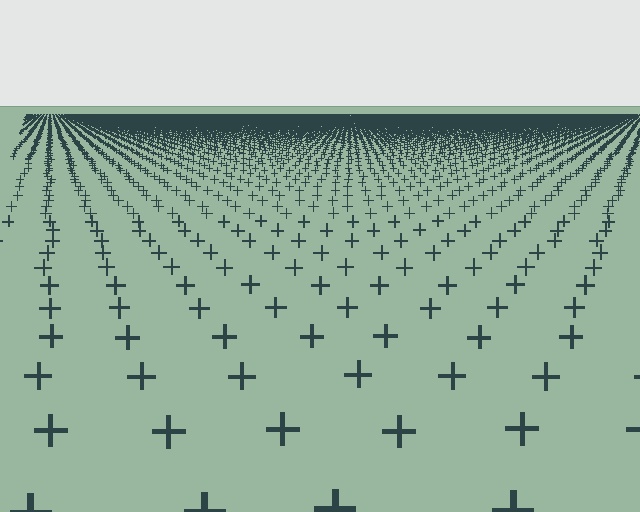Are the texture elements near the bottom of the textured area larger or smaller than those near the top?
Larger. Near the bottom, elements are closer to the viewer and appear at a bigger on-screen size.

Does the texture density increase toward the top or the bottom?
Density increases toward the top.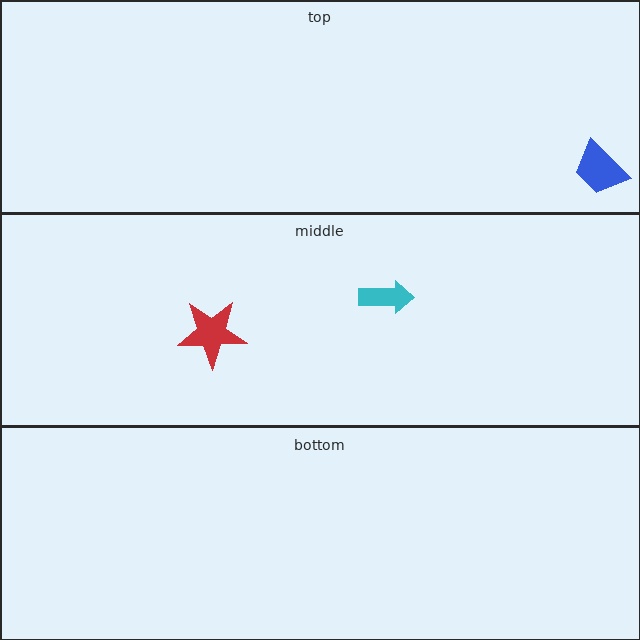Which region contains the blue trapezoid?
The top region.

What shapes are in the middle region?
The cyan arrow, the red star.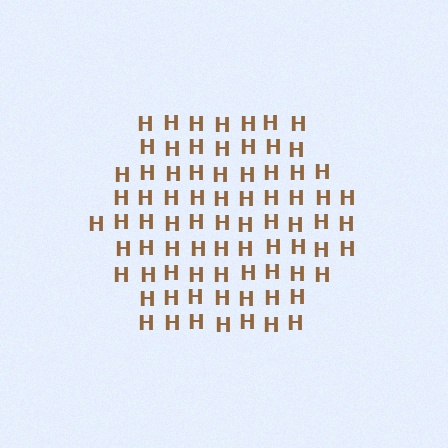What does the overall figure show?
The overall figure shows a hexagon.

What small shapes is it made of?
It is made of small letter H's.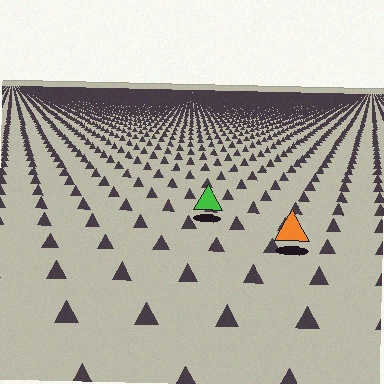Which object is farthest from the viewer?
The green triangle is farthest from the viewer. It appears smaller and the ground texture around it is denser.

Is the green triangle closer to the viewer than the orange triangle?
No. The orange triangle is closer — you can tell from the texture gradient: the ground texture is coarser near it.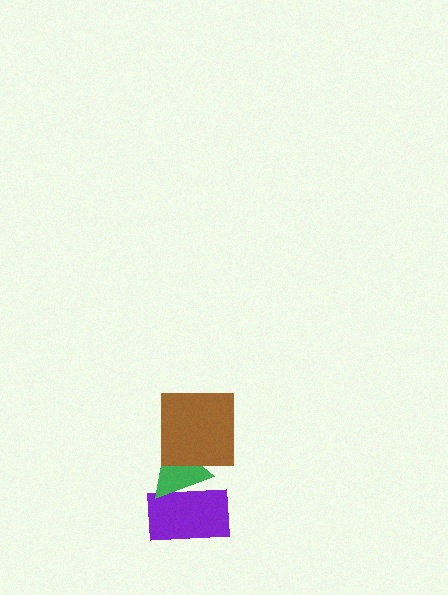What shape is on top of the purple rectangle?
The green triangle is on top of the purple rectangle.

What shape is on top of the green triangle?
The brown square is on top of the green triangle.